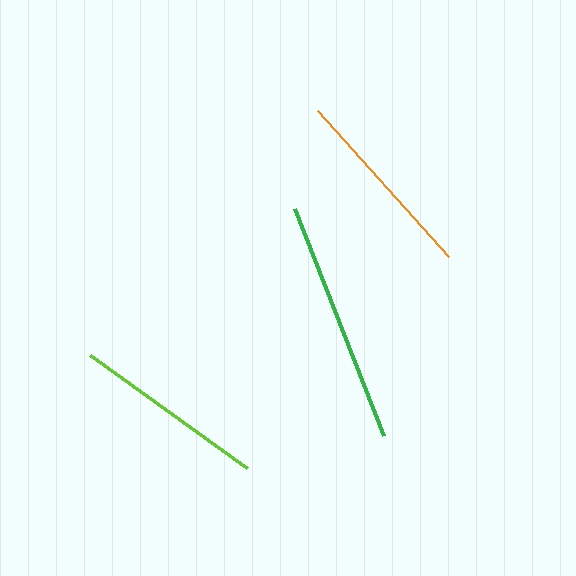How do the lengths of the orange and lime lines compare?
The orange and lime lines are approximately the same length.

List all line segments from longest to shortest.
From longest to shortest: green, orange, lime.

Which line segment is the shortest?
The lime line is the shortest at approximately 194 pixels.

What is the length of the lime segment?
The lime segment is approximately 194 pixels long.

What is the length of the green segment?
The green segment is approximately 244 pixels long.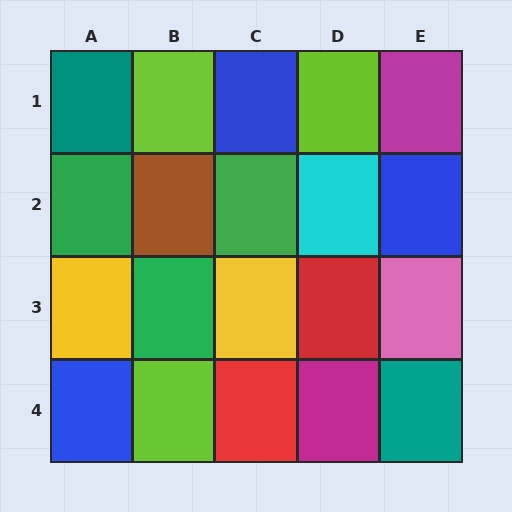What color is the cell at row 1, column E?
Magenta.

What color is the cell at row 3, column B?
Green.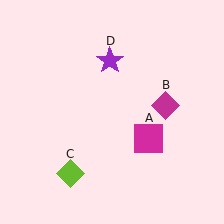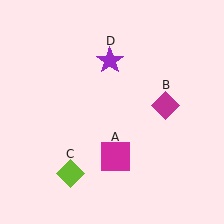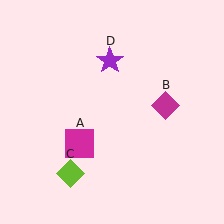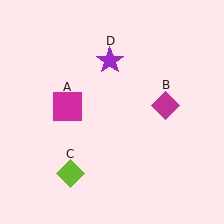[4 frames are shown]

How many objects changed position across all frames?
1 object changed position: magenta square (object A).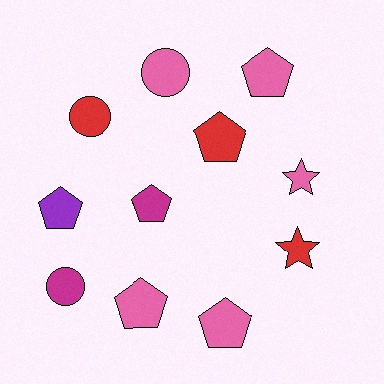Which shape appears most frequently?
Pentagon, with 6 objects.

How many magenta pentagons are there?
There is 1 magenta pentagon.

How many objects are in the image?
There are 11 objects.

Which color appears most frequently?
Pink, with 5 objects.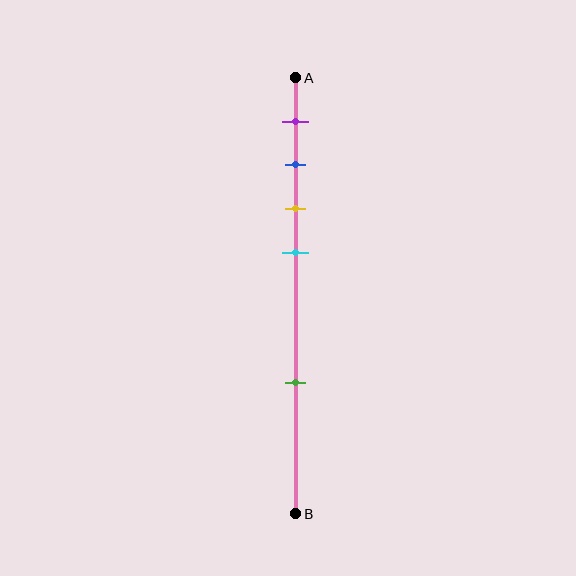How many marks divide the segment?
There are 5 marks dividing the segment.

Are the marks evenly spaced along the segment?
No, the marks are not evenly spaced.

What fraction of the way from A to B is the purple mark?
The purple mark is approximately 10% (0.1) of the way from A to B.